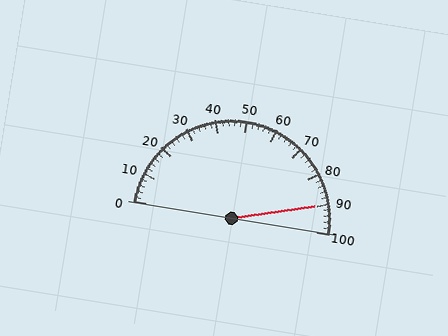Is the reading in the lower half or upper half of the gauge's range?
The reading is in the upper half of the range (0 to 100).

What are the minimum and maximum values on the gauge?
The gauge ranges from 0 to 100.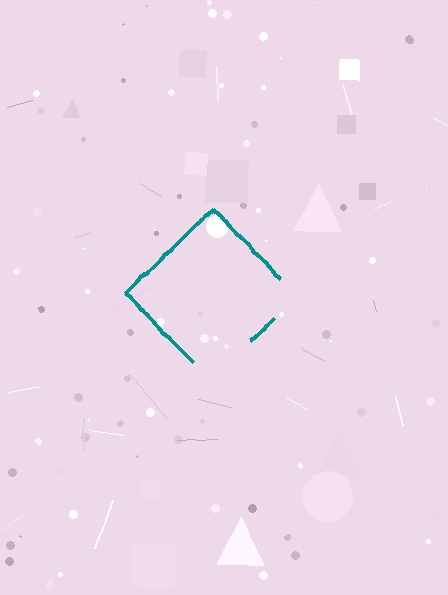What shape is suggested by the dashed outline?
The dashed outline suggests a diamond.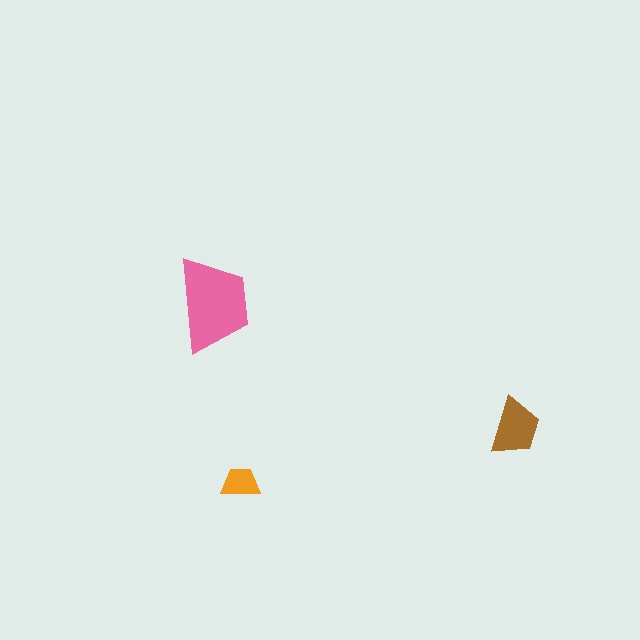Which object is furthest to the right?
The brown trapezoid is rightmost.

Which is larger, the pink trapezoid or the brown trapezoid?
The pink one.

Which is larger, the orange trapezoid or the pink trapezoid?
The pink one.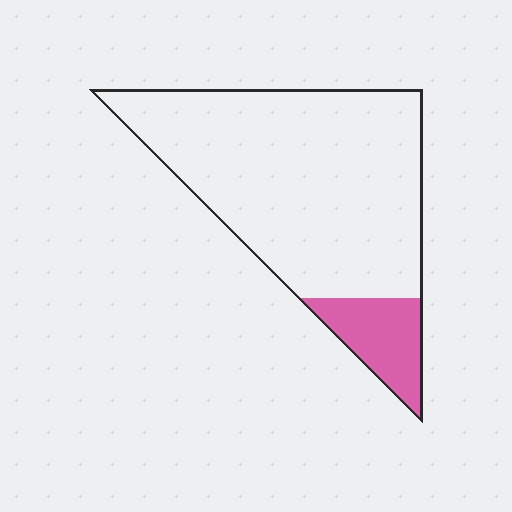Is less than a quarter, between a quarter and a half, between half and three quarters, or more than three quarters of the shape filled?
Less than a quarter.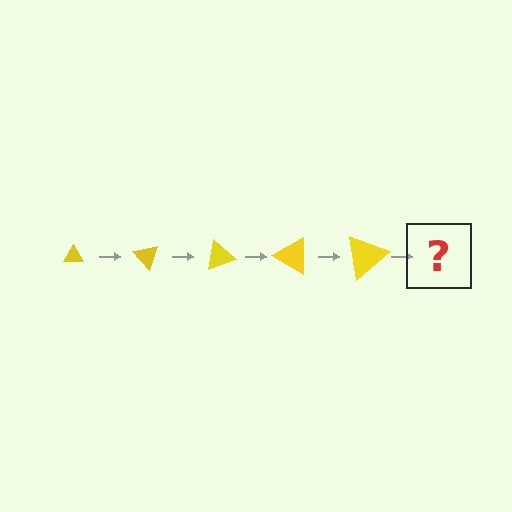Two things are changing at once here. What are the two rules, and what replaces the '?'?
The two rules are that the triangle grows larger each step and it rotates 50 degrees each step. The '?' should be a triangle, larger than the previous one and rotated 250 degrees from the start.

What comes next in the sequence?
The next element should be a triangle, larger than the previous one and rotated 250 degrees from the start.